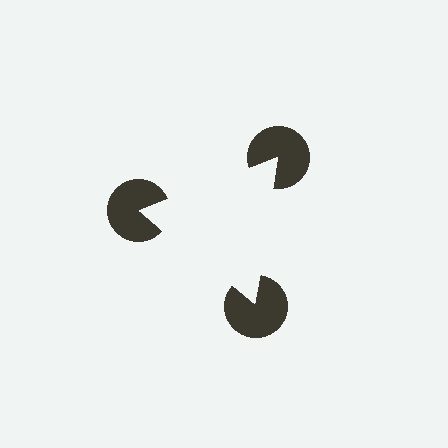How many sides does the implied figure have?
3 sides.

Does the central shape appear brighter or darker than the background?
It typically appears slightly brighter than the background, even though no actual brightness change is drawn.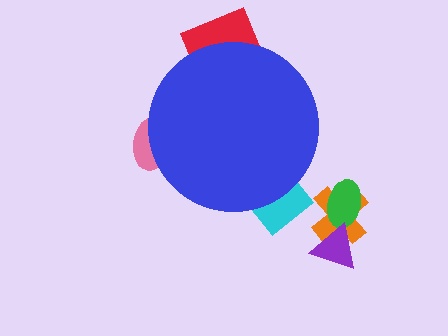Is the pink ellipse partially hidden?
Yes, the pink ellipse is partially hidden behind the blue circle.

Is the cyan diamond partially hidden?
Yes, the cyan diamond is partially hidden behind the blue circle.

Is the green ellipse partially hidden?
No, the green ellipse is fully visible.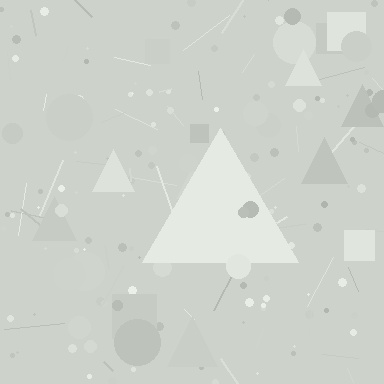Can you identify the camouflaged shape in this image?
The camouflaged shape is a triangle.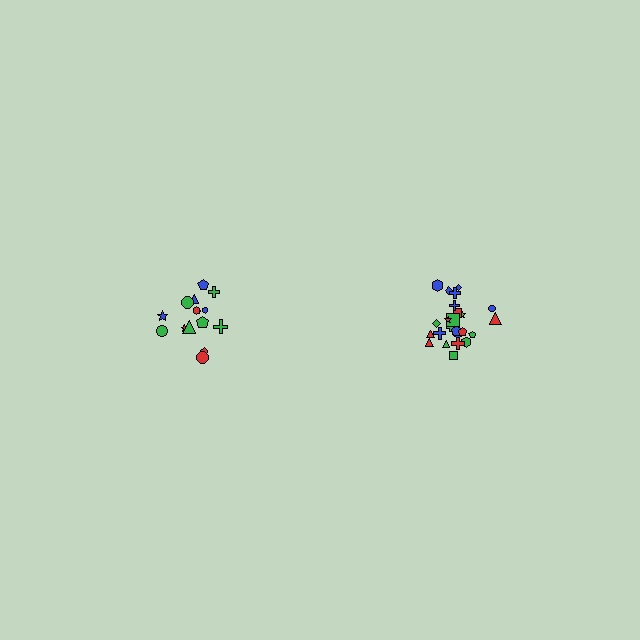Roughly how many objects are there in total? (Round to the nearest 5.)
Roughly 40 objects in total.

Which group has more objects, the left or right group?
The right group.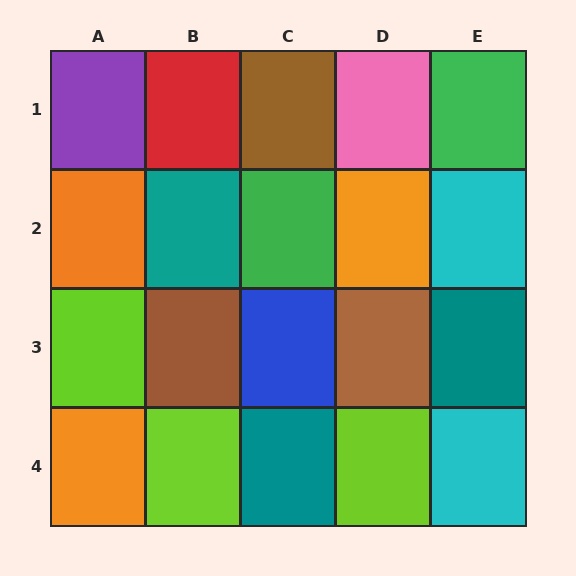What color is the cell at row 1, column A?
Purple.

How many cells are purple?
1 cell is purple.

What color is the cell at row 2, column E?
Cyan.